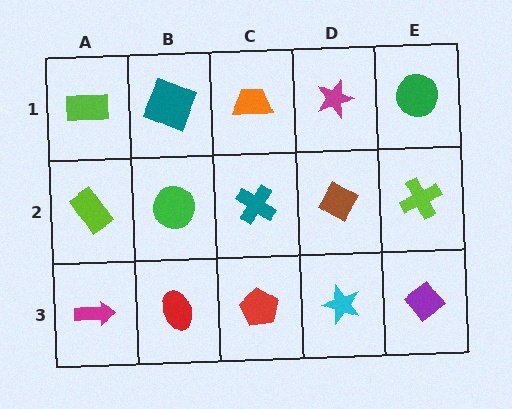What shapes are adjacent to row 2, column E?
A green circle (row 1, column E), a purple diamond (row 3, column E), a brown diamond (row 2, column D).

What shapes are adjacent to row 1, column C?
A teal cross (row 2, column C), a teal square (row 1, column B), a magenta star (row 1, column D).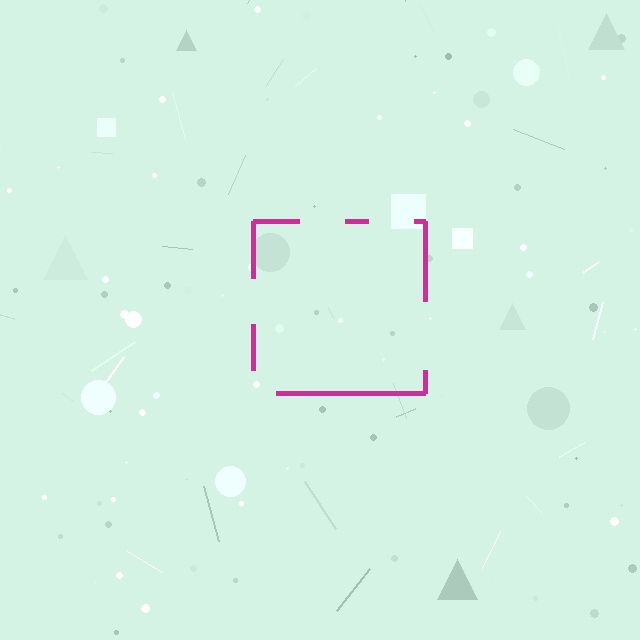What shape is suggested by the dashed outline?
The dashed outline suggests a square.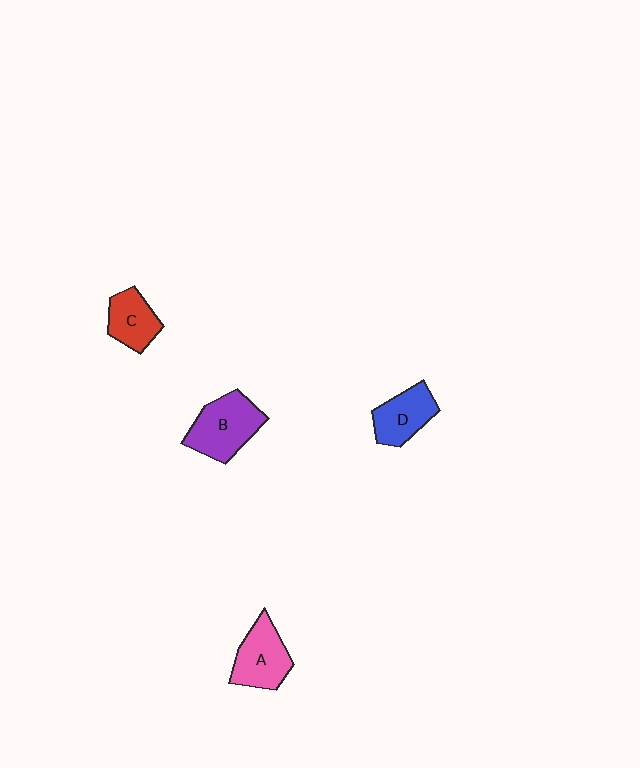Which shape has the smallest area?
Shape C (red).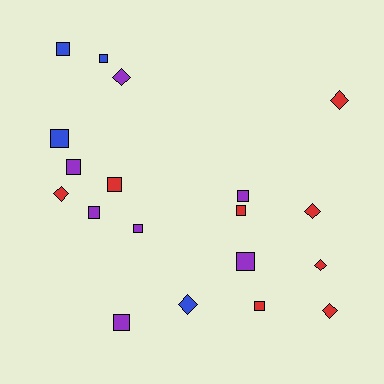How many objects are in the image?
There are 19 objects.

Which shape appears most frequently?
Square, with 12 objects.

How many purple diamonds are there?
There is 1 purple diamond.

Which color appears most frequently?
Red, with 8 objects.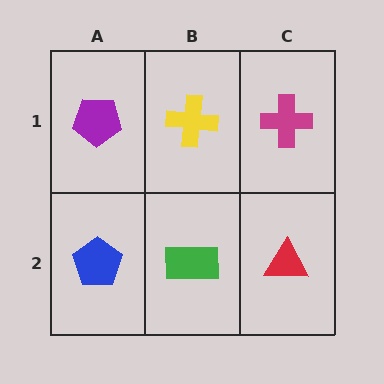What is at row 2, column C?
A red triangle.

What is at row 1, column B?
A yellow cross.